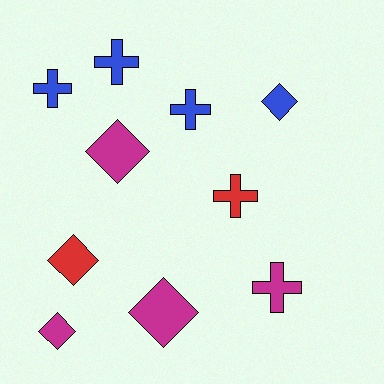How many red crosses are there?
There is 1 red cross.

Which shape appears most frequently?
Cross, with 5 objects.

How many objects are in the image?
There are 10 objects.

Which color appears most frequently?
Blue, with 4 objects.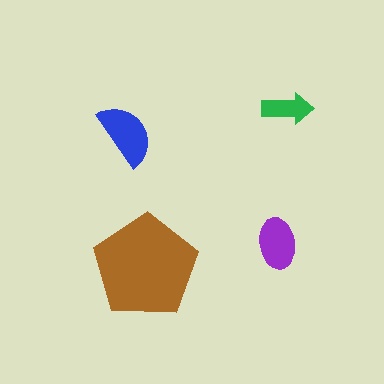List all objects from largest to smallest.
The brown pentagon, the blue semicircle, the purple ellipse, the green arrow.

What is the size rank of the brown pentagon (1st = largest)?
1st.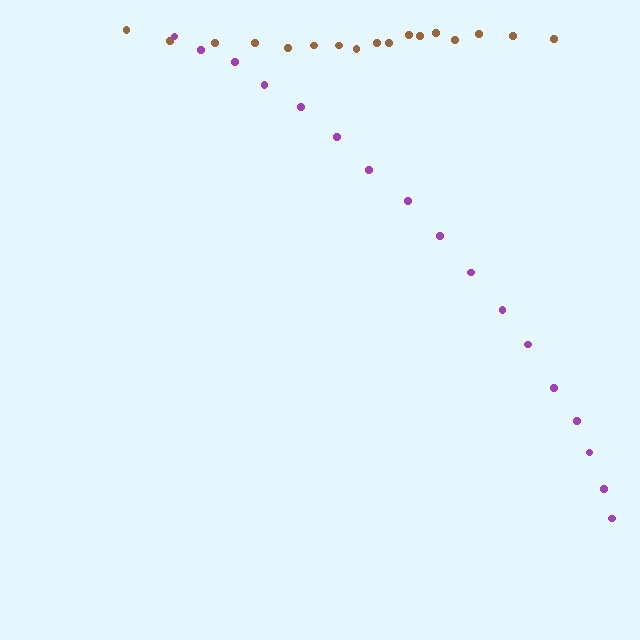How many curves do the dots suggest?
There are 2 distinct paths.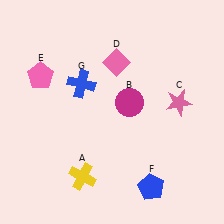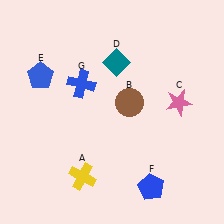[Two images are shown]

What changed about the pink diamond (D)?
In Image 1, D is pink. In Image 2, it changed to teal.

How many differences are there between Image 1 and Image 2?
There are 3 differences between the two images.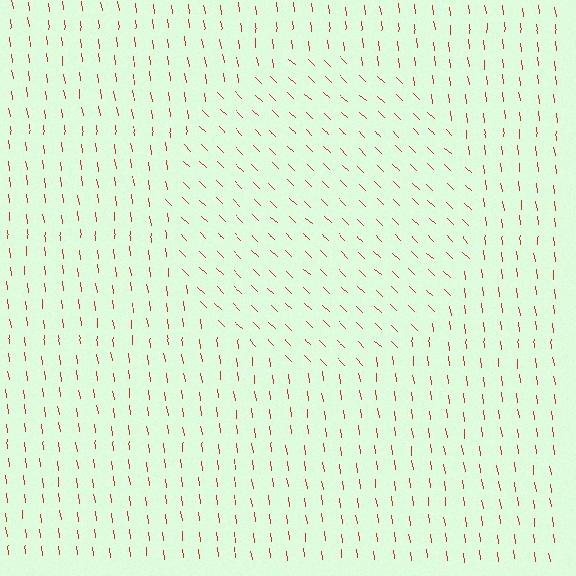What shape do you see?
I see a circle.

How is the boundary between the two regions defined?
The boundary is defined purely by a change in line orientation (approximately 39 degrees difference). All lines are the same color and thickness.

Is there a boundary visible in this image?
Yes, there is a texture boundary formed by a change in line orientation.